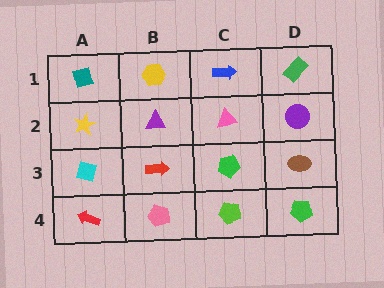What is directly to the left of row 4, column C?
A pink pentagon.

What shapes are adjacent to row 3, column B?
A purple triangle (row 2, column B), a pink pentagon (row 4, column B), a cyan square (row 3, column A), a green pentagon (row 3, column C).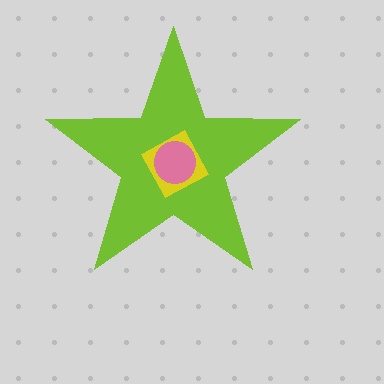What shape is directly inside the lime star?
The yellow diamond.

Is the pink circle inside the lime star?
Yes.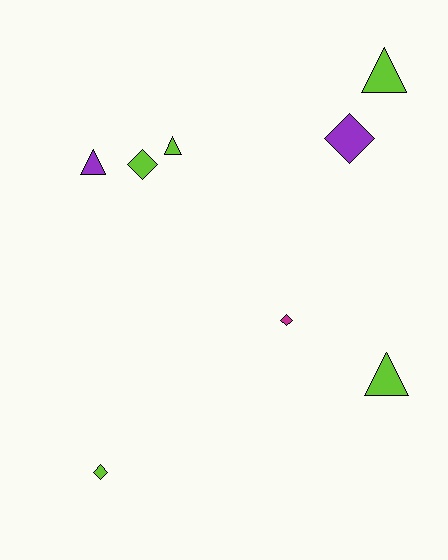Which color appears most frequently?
Lime, with 5 objects.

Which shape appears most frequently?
Triangle, with 4 objects.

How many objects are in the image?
There are 8 objects.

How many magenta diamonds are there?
There is 1 magenta diamond.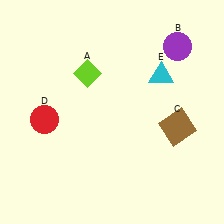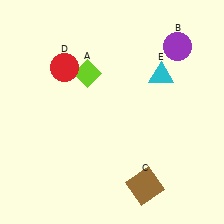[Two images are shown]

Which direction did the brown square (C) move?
The brown square (C) moved down.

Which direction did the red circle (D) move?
The red circle (D) moved up.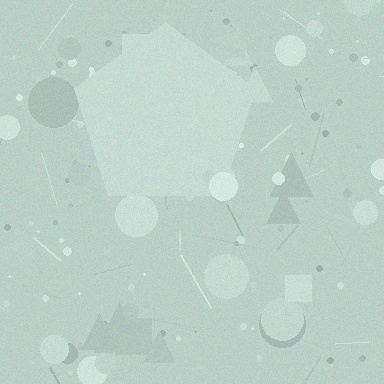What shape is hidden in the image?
A pentagon is hidden in the image.